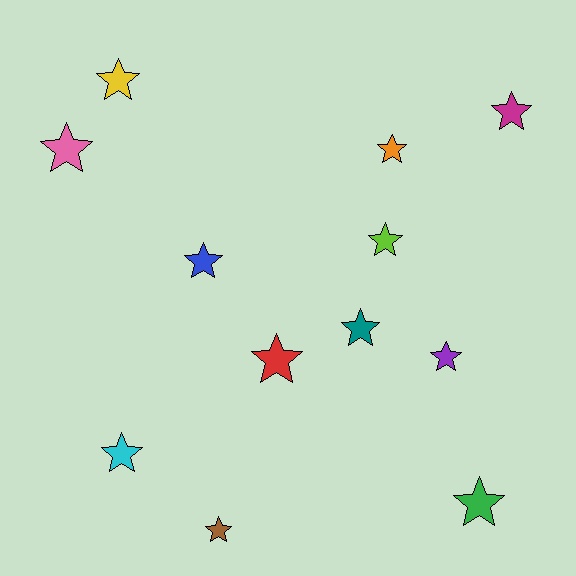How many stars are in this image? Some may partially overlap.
There are 12 stars.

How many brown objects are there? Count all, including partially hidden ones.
There is 1 brown object.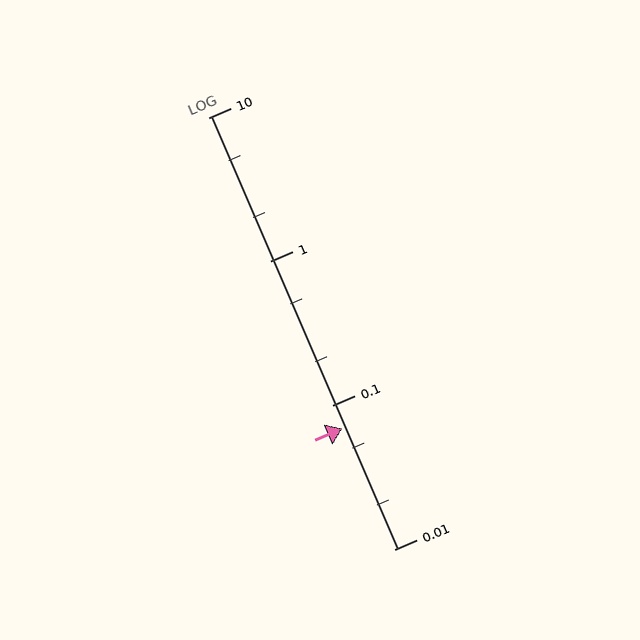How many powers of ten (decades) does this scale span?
The scale spans 3 decades, from 0.01 to 10.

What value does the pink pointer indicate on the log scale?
The pointer indicates approximately 0.069.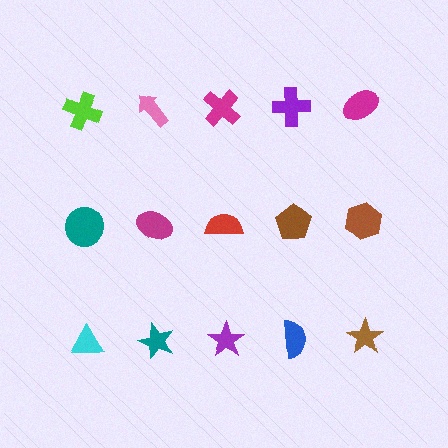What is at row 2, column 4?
A brown pentagon.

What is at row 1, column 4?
A purple cross.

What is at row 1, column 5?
A magenta ellipse.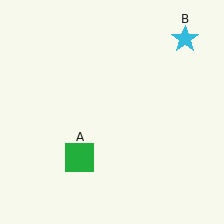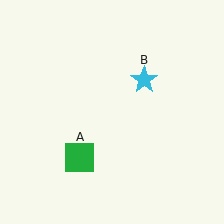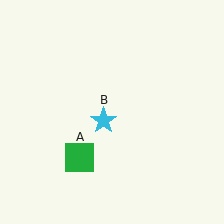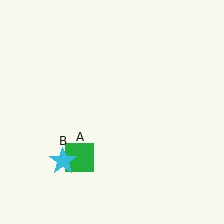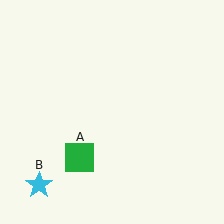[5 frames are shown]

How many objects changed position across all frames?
1 object changed position: cyan star (object B).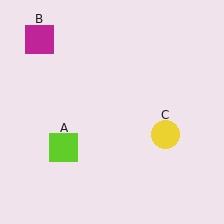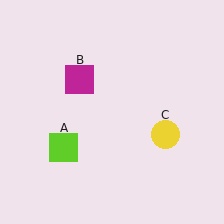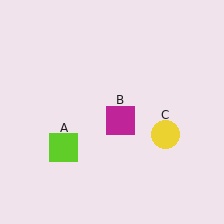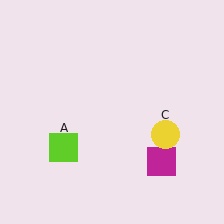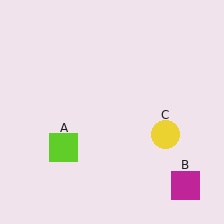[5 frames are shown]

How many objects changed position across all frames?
1 object changed position: magenta square (object B).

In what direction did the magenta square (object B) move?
The magenta square (object B) moved down and to the right.